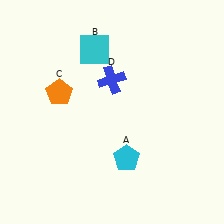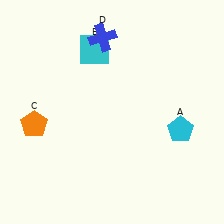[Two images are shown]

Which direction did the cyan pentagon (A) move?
The cyan pentagon (A) moved right.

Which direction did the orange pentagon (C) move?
The orange pentagon (C) moved down.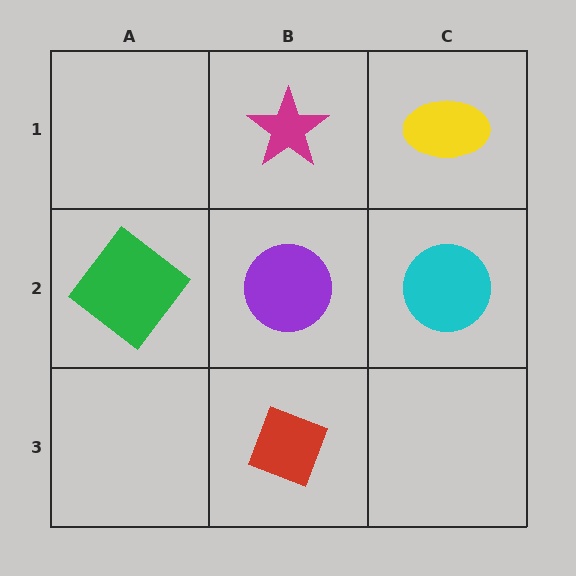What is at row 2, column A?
A green diamond.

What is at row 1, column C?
A yellow ellipse.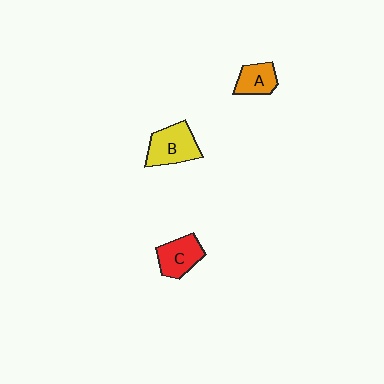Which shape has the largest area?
Shape B (yellow).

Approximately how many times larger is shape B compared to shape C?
Approximately 1.2 times.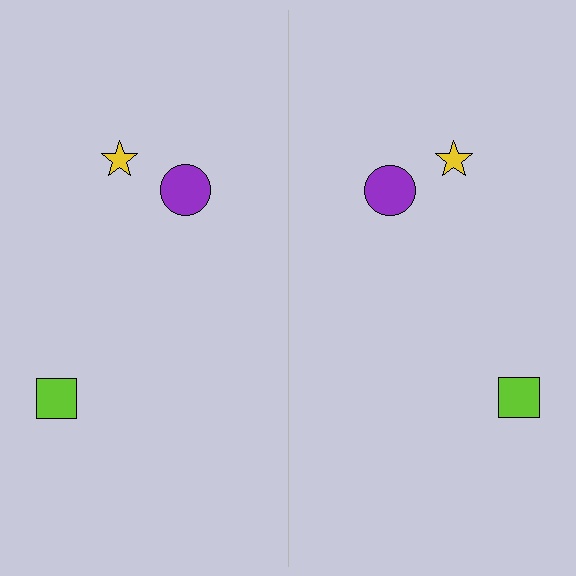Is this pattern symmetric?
Yes, this pattern has bilateral (reflection) symmetry.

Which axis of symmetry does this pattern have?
The pattern has a vertical axis of symmetry running through the center of the image.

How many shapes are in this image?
There are 6 shapes in this image.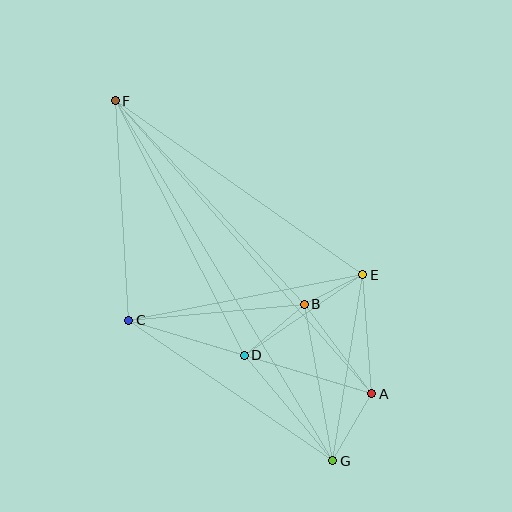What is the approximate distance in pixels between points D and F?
The distance between D and F is approximately 285 pixels.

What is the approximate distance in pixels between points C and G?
The distance between C and G is approximately 248 pixels.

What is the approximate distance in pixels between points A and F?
The distance between A and F is approximately 389 pixels.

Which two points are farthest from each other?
Points F and G are farthest from each other.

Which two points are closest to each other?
Points B and E are closest to each other.